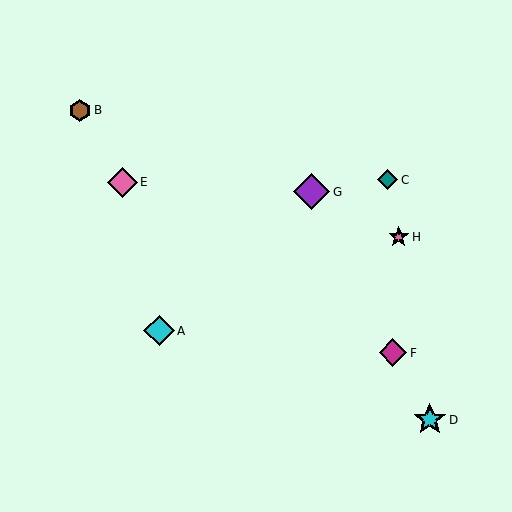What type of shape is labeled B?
Shape B is a brown hexagon.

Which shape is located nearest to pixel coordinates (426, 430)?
The cyan star (labeled D) at (430, 420) is nearest to that location.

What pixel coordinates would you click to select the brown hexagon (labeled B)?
Click at (80, 110) to select the brown hexagon B.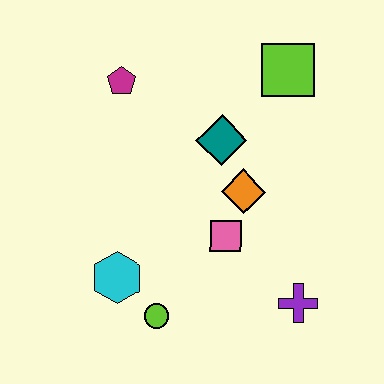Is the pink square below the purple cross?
No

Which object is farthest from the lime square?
The lime circle is farthest from the lime square.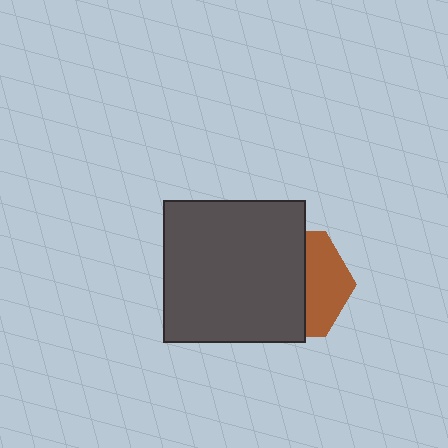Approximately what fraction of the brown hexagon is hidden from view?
Roughly 61% of the brown hexagon is hidden behind the dark gray square.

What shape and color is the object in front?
The object in front is a dark gray square.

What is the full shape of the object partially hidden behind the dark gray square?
The partially hidden object is a brown hexagon.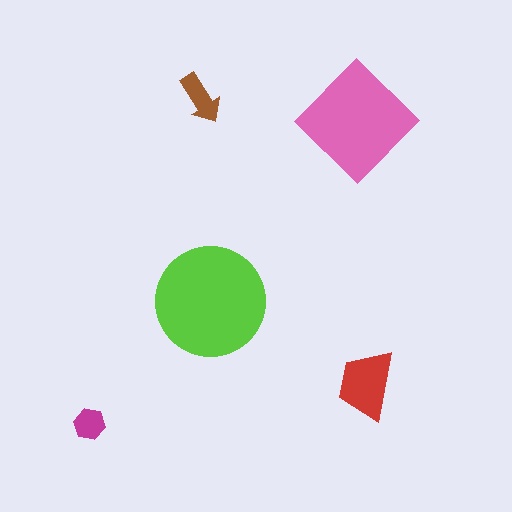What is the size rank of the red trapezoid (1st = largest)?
3rd.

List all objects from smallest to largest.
The magenta hexagon, the brown arrow, the red trapezoid, the pink diamond, the lime circle.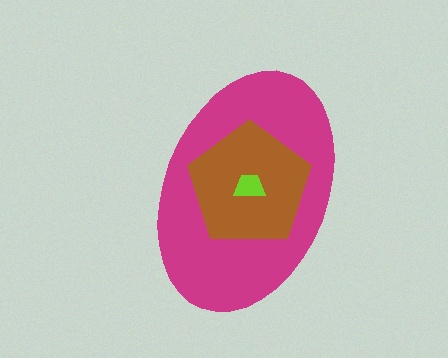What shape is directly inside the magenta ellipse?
The brown pentagon.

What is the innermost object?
The lime trapezoid.